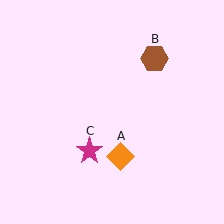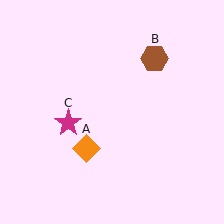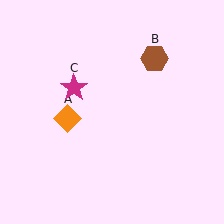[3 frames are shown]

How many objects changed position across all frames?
2 objects changed position: orange diamond (object A), magenta star (object C).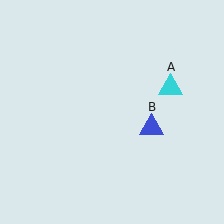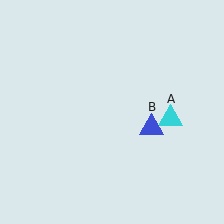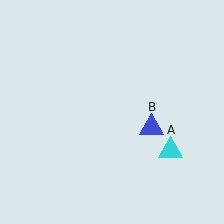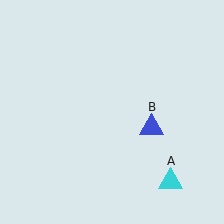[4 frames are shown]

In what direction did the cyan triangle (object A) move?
The cyan triangle (object A) moved down.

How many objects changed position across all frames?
1 object changed position: cyan triangle (object A).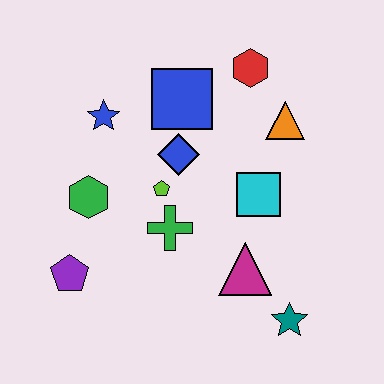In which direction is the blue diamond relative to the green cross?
The blue diamond is above the green cross.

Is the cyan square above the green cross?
Yes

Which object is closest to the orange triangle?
The red hexagon is closest to the orange triangle.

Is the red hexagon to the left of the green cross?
No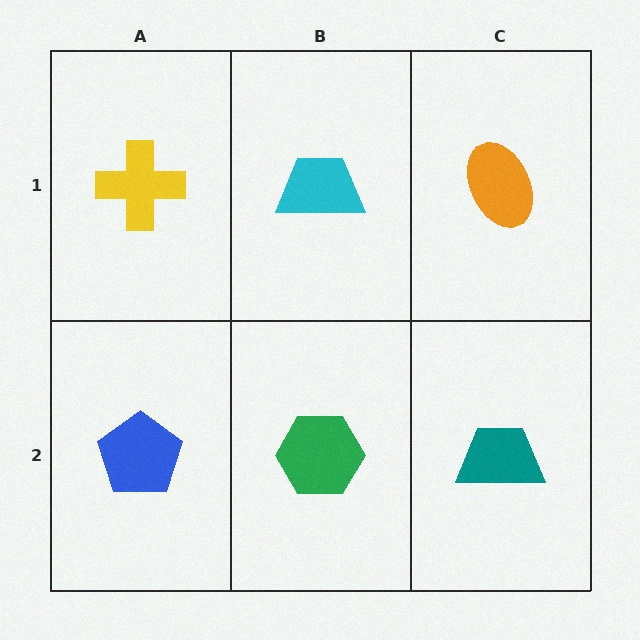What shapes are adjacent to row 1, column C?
A teal trapezoid (row 2, column C), a cyan trapezoid (row 1, column B).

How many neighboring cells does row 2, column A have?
2.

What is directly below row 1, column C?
A teal trapezoid.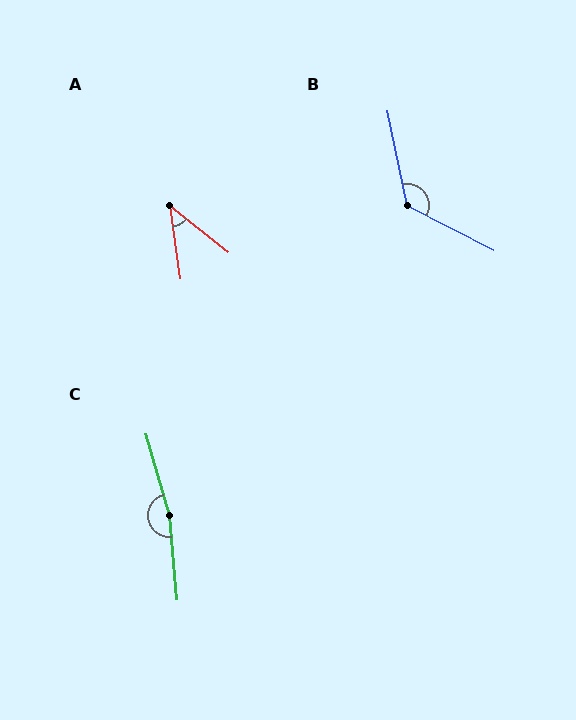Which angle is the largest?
C, at approximately 169 degrees.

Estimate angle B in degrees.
Approximately 129 degrees.